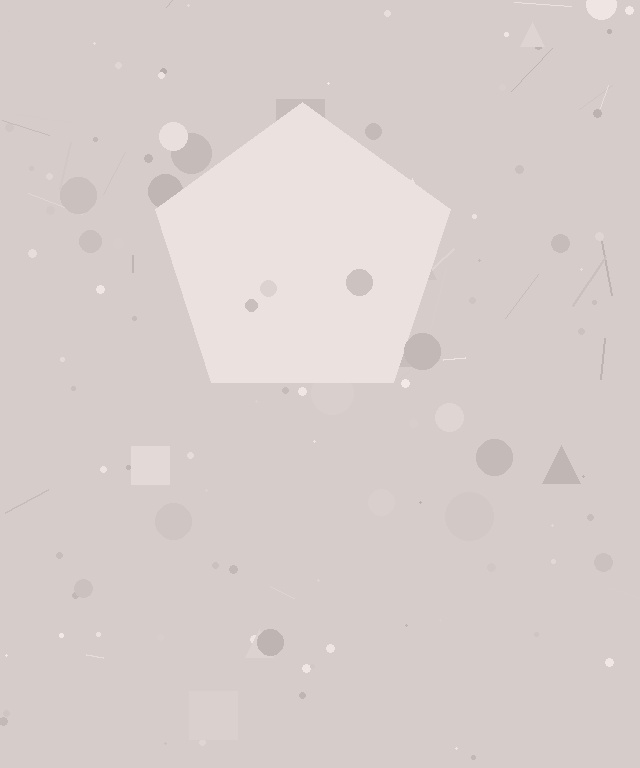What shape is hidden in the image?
A pentagon is hidden in the image.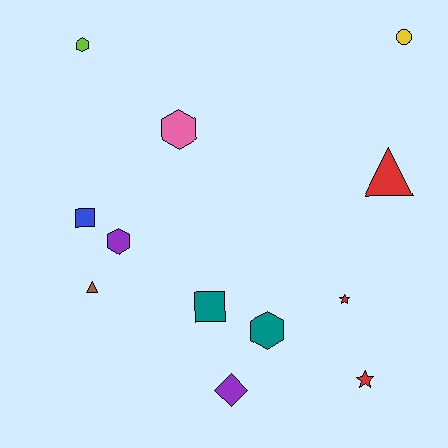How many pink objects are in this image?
There is 1 pink object.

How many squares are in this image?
There are 2 squares.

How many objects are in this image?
There are 12 objects.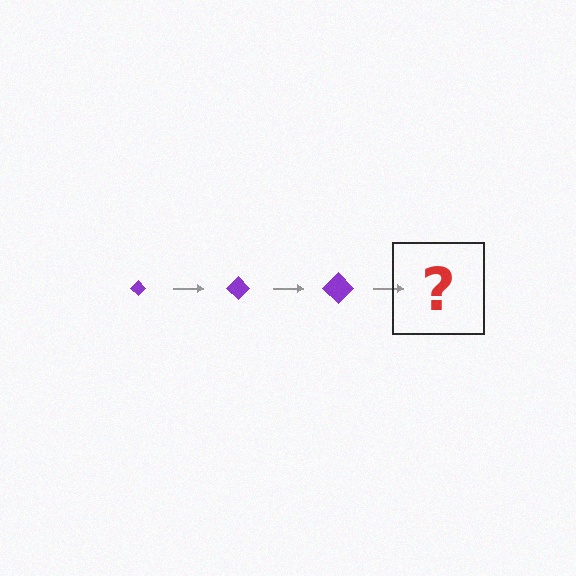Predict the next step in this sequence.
The next step is a purple diamond, larger than the previous one.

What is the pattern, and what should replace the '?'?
The pattern is that the diamond gets progressively larger each step. The '?' should be a purple diamond, larger than the previous one.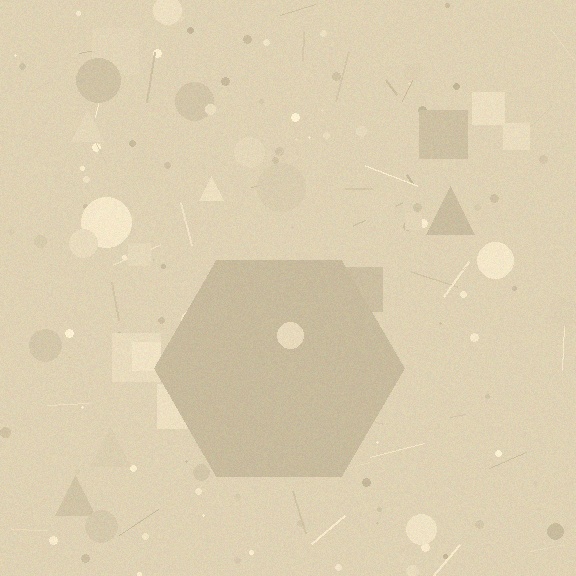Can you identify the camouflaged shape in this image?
The camouflaged shape is a hexagon.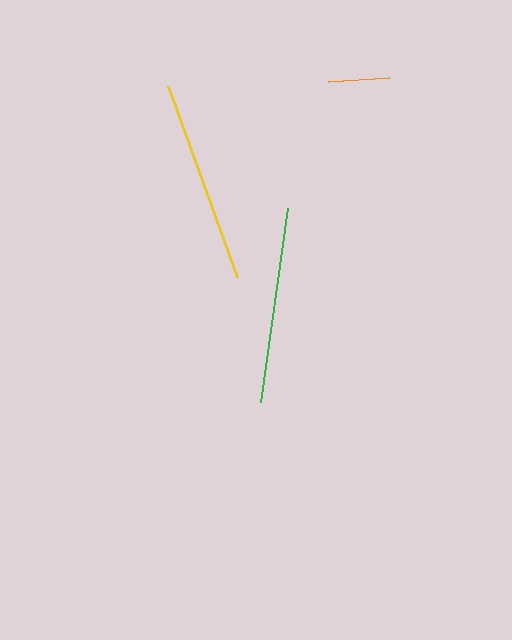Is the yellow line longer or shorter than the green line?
The yellow line is longer than the green line.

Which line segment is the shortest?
The orange line is the shortest at approximately 62 pixels.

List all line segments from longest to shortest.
From longest to shortest: yellow, green, orange.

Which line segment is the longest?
The yellow line is the longest at approximately 203 pixels.